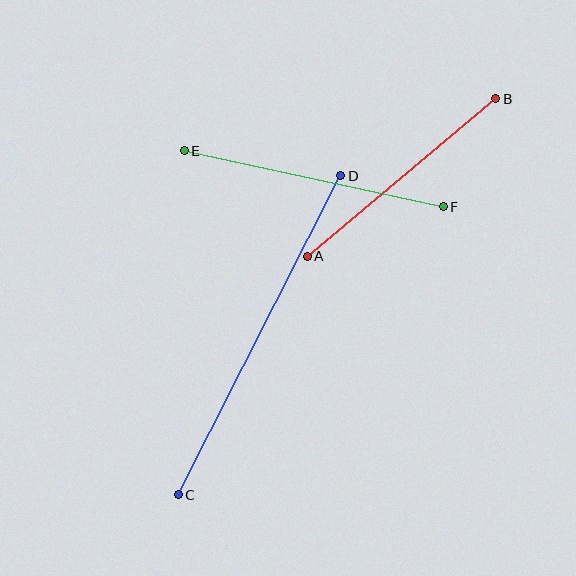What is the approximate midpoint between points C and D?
The midpoint is at approximately (260, 335) pixels.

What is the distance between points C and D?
The distance is approximately 358 pixels.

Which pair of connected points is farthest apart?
Points C and D are farthest apart.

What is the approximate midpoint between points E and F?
The midpoint is at approximately (314, 179) pixels.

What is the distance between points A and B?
The distance is approximately 246 pixels.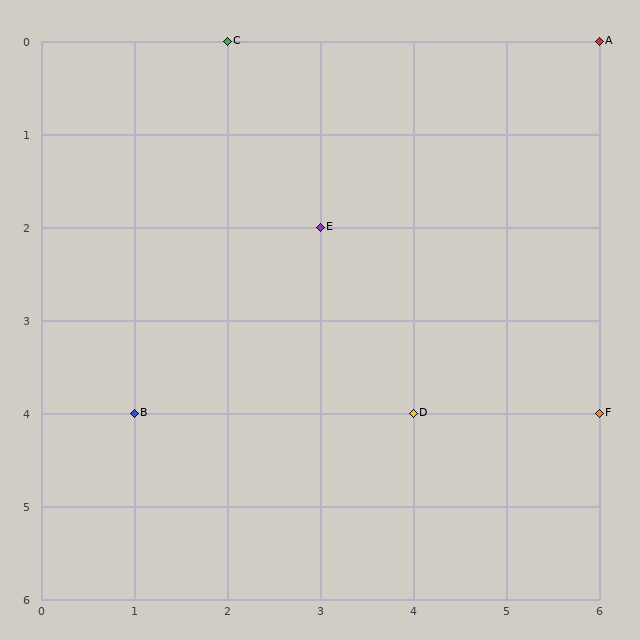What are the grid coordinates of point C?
Point C is at grid coordinates (2, 0).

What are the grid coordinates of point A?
Point A is at grid coordinates (6, 0).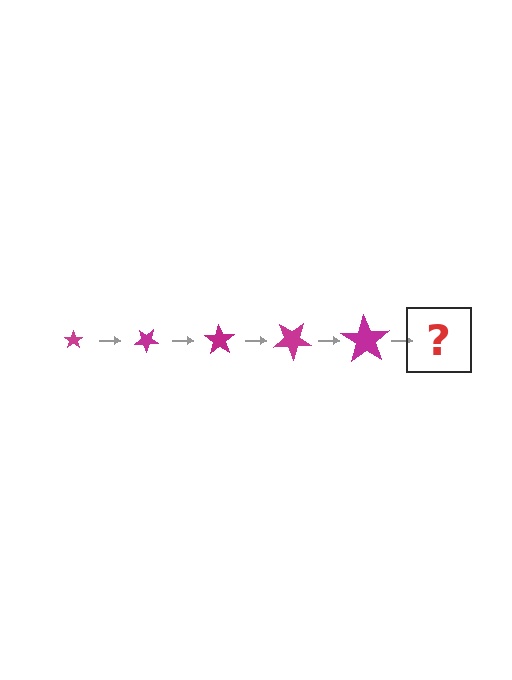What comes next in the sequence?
The next element should be a star, larger than the previous one and rotated 175 degrees from the start.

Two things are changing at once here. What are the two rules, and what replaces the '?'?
The two rules are that the star grows larger each step and it rotates 35 degrees each step. The '?' should be a star, larger than the previous one and rotated 175 degrees from the start.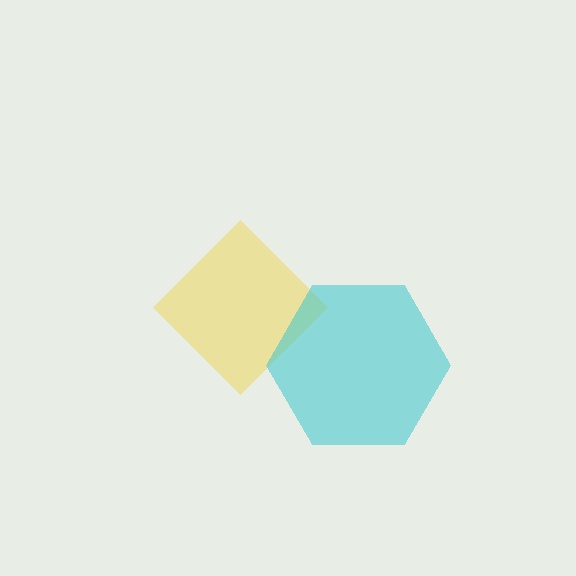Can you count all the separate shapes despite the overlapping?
Yes, there are 2 separate shapes.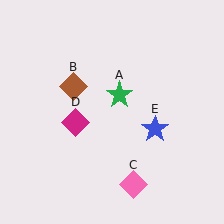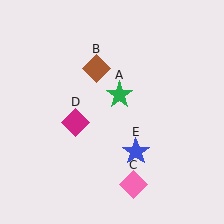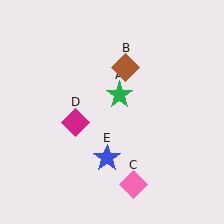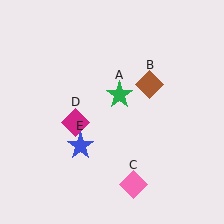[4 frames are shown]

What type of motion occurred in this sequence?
The brown diamond (object B), blue star (object E) rotated clockwise around the center of the scene.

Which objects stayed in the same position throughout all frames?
Green star (object A) and pink diamond (object C) and magenta diamond (object D) remained stationary.